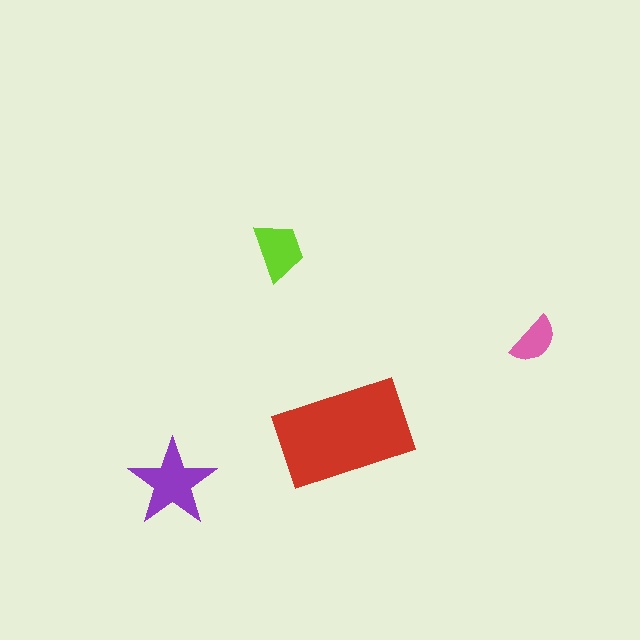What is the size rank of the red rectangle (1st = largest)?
1st.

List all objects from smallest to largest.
The pink semicircle, the lime trapezoid, the purple star, the red rectangle.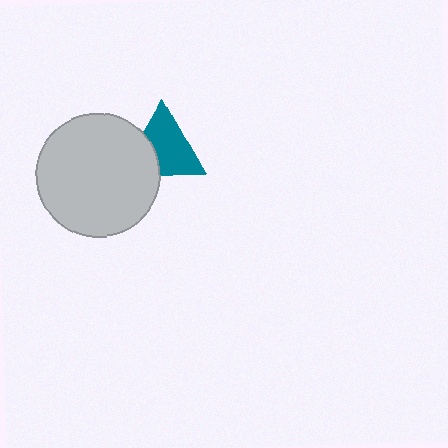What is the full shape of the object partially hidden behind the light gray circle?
The partially hidden object is a teal triangle.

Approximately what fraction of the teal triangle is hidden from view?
Roughly 30% of the teal triangle is hidden behind the light gray circle.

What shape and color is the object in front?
The object in front is a light gray circle.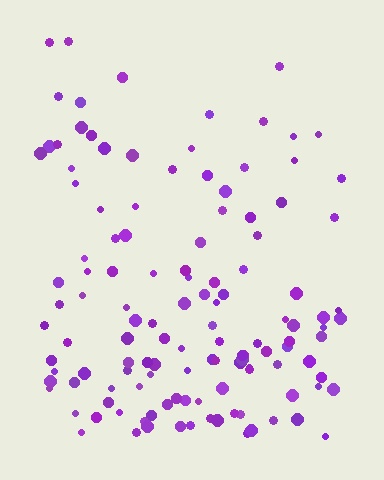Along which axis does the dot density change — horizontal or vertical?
Vertical.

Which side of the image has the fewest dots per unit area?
The top.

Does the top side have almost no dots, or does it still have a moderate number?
Still a moderate number, just noticeably fewer than the bottom.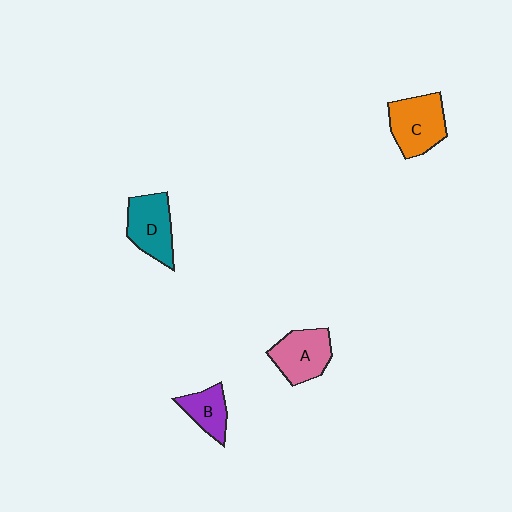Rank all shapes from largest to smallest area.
From largest to smallest: C (orange), D (teal), A (pink), B (purple).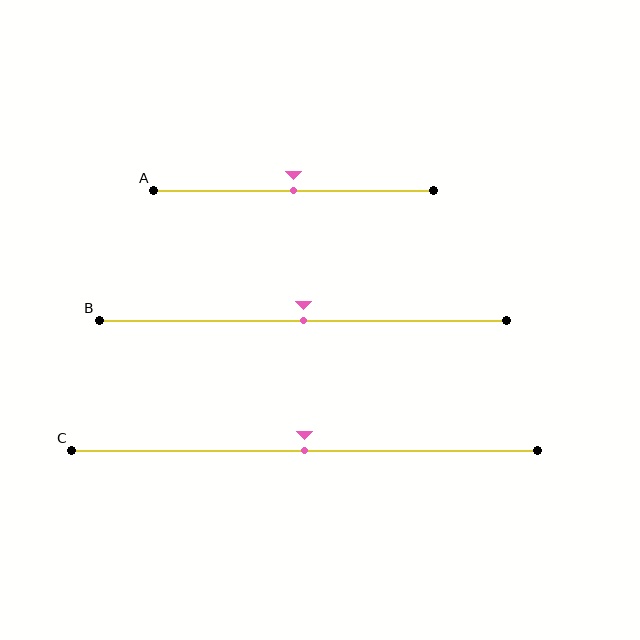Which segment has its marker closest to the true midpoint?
Segment A has its marker closest to the true midpoint.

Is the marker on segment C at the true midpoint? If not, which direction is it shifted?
Yes, the marker on segment C is at the true midpoint.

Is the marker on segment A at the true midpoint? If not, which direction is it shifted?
Yes, the marker on segment A is at the true midpoint.